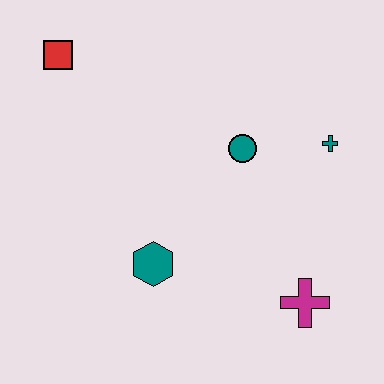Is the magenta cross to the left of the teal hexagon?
No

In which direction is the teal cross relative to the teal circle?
The teal cross is to the right of the teal circle.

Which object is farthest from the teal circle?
The red square is farthest from the teal circle.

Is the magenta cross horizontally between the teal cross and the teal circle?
Yes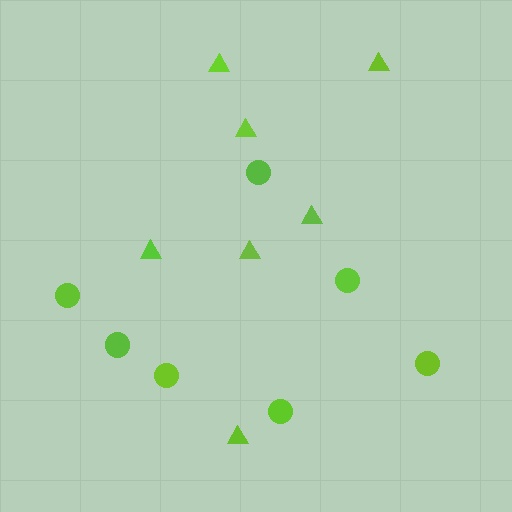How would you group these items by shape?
There are 2 groups: one group of circles (7) and one group of triangles (7).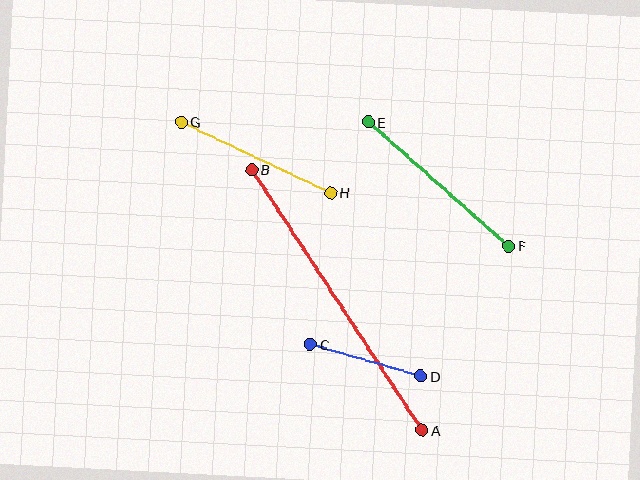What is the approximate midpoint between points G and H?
The midpoint is at approximately (256, 157) pixels.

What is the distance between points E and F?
The distance is approximately 187 pixels.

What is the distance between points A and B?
The distance is approximately 311 pixels.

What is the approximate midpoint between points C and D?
The midpoint is at approximately (366, 360) pixels.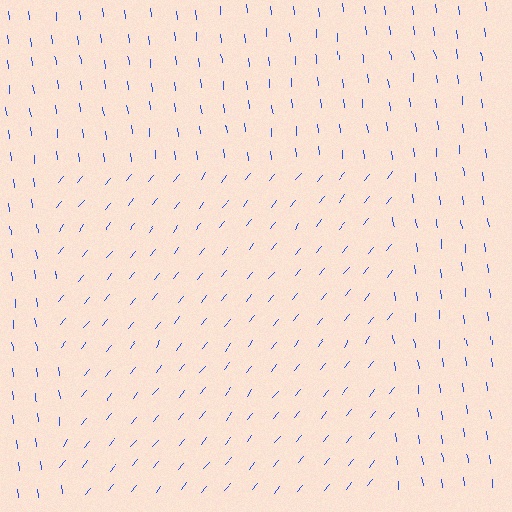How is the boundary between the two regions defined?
The boundary is defined purely by a change in line orientation (approximately 45 degrees difference). All lines are the same color and thickness.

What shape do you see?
I see a rectangle.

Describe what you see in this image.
The image is filled with small blue line segments. A rectangle region in the image has lines oriented differently from the surrounding lines, creating a visible texture boundary.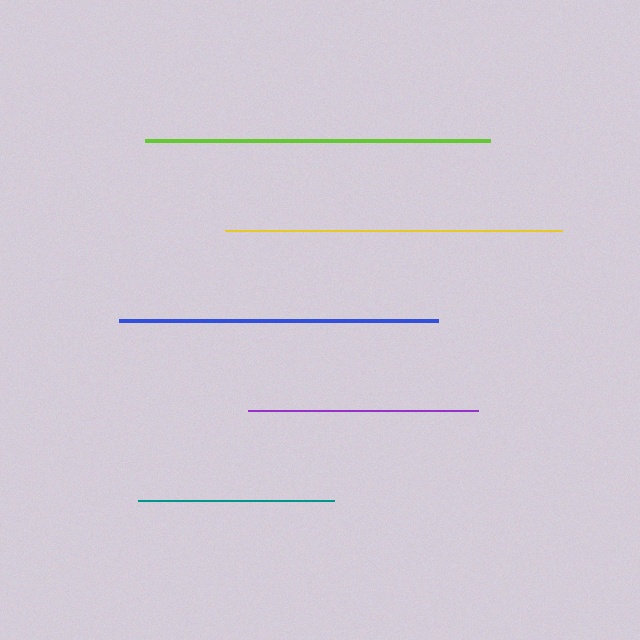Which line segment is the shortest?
The teal line is the shortest at approximately 196 pixels.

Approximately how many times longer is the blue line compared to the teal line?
The blue line is approximately 1.6 times the length of the teal line.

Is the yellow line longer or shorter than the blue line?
The yellow line is longer than the blue line.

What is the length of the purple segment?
The purple segment is approximately 230 pixels long.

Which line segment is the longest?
The lime line is the longest at approximately 345 pixels.